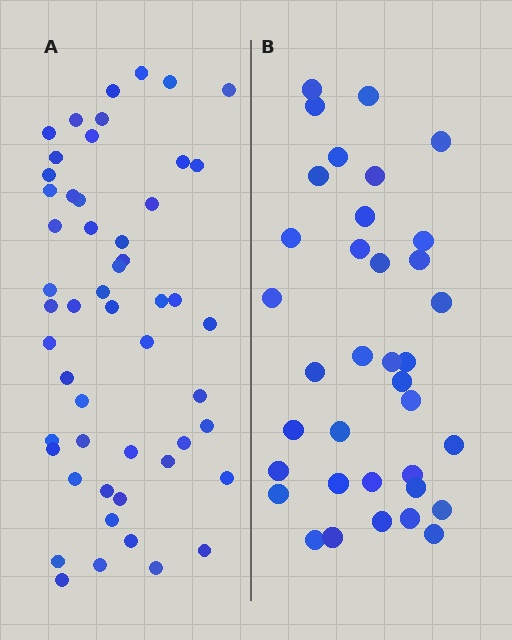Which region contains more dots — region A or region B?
Region A (the left region) has more dots.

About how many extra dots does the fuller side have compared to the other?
Region A has approximately 15 more dots than region B.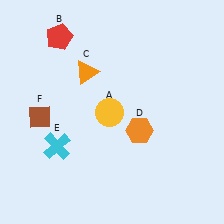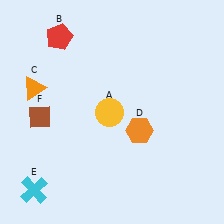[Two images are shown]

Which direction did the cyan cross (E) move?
The cyan cross (E) moved down.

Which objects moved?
The objects that moved are: the orange triangle (C), the cyan cross (E).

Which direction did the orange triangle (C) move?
The orange triangle (C) moved left.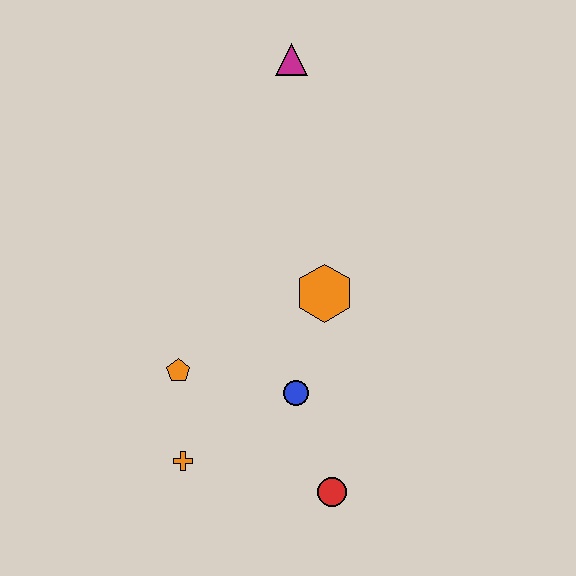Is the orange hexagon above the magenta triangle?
No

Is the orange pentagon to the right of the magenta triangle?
No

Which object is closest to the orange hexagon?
The blue circle is closest to the orange hexagon.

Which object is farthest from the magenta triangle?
The red circle is farthest from the magenta triangle.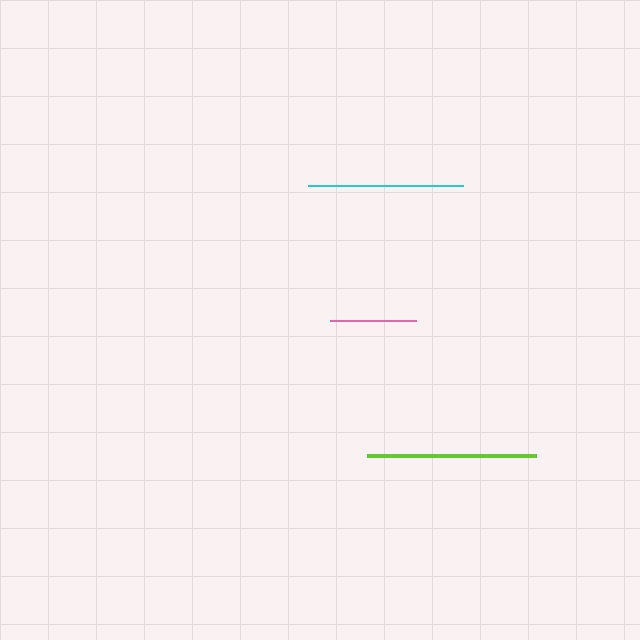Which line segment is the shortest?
The pink line is the shortest at approximately 86 pixels.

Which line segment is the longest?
The lime line is the longest at approximately 168 pixels.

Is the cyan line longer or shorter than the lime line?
The lime line is longer than the cyan line.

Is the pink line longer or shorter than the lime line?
The lime line is longer than the pink line.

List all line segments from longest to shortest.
From longest to shortest: lime, cyan, pink.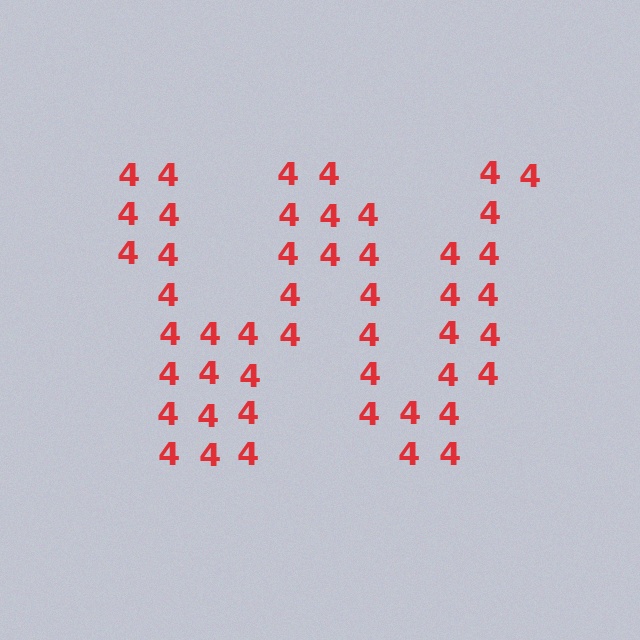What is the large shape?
The large shape is the letter W.